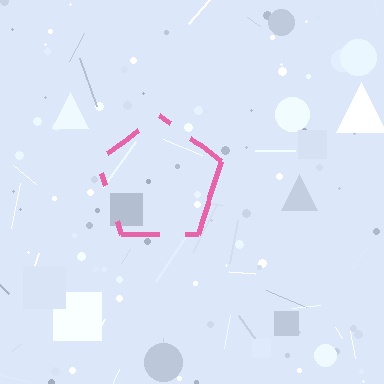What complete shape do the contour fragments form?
The contour fragments form a pentagon.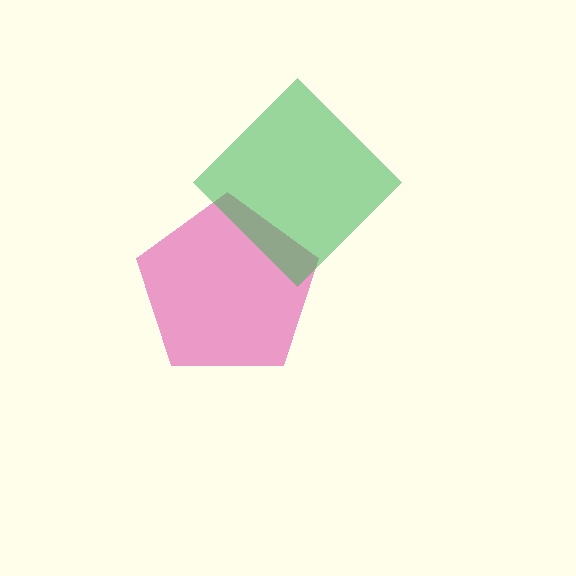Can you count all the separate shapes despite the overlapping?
Yes, there are 2 separate shapes.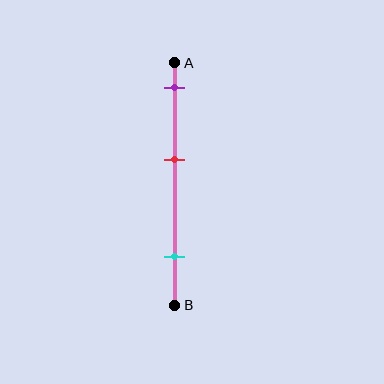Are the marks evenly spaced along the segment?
Yes, the marks are approximately evenly spaced.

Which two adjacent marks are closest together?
The purple and red marks are the closest adjacent pair.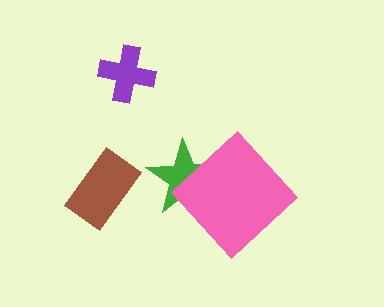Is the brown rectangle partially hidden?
No, no other shape covers it.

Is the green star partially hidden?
Yes, it is partially covered by another shape.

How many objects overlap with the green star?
1 object overlaps with the green star.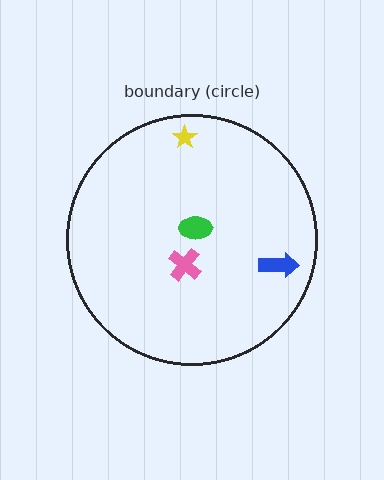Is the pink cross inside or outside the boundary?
Inside.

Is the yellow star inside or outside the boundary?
Inside.